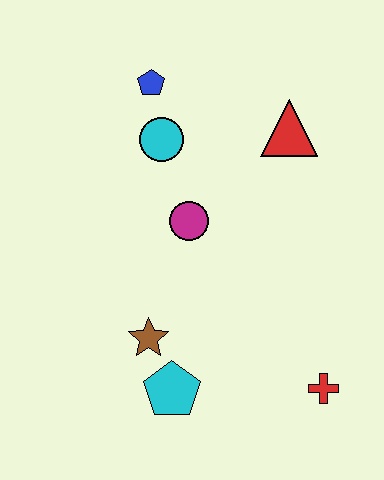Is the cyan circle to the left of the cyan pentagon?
Yes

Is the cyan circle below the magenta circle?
No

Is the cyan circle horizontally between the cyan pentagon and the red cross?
No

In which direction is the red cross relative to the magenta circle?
The red cross is below the magenta circle.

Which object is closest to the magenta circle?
The cyan circle is closest to the magenta circle.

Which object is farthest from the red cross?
The blue pentagon is farthest from the red cross.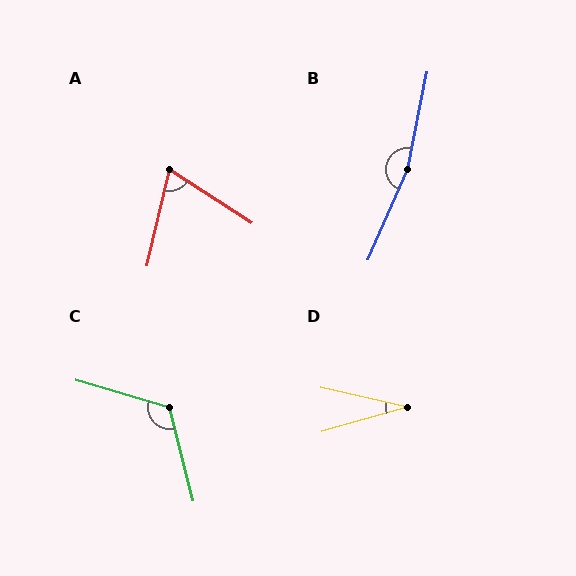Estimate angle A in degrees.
Approximately 70 degrees.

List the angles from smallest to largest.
D (29°), A (70°), C (120°), B (167°).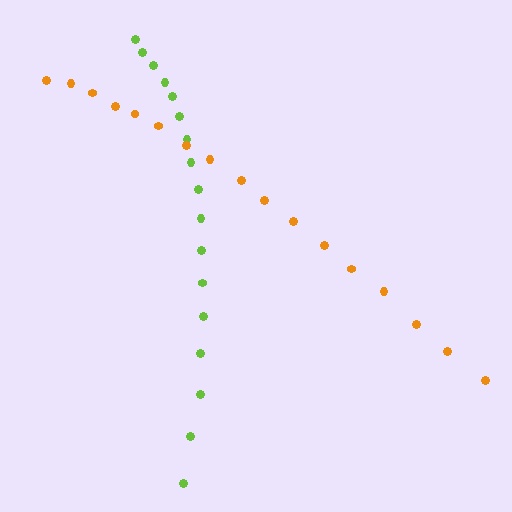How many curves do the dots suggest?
There are 2 distinct paths.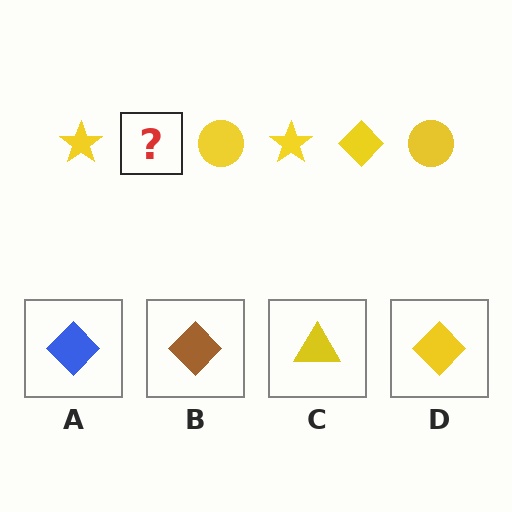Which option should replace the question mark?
Option D.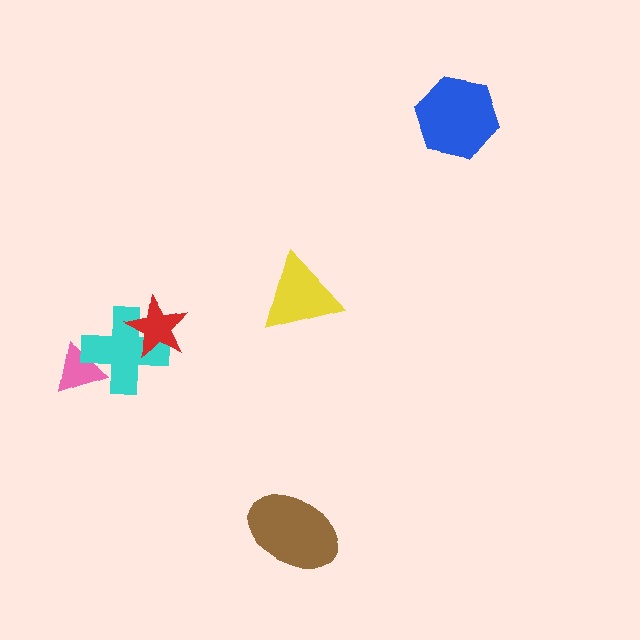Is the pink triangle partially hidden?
Yes, it is partially covered by another shape.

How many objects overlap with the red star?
1 object overlaps with the red star.